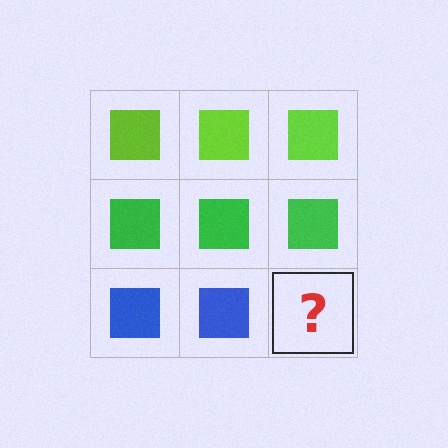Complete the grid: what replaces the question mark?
The question mark should be replaced with a blue square.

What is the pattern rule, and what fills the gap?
The rule is that each row has a consistent color. The gap should be filled with a blue square.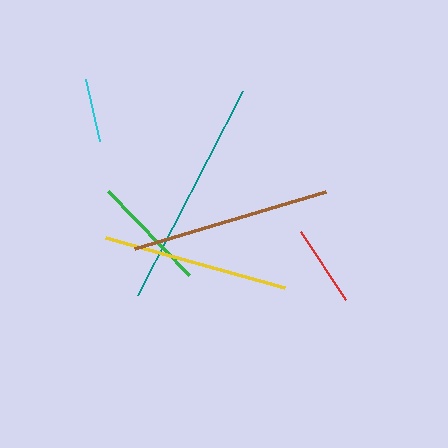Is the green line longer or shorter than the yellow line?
The yellow line is longer than the green line.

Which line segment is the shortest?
The cyan line is the shortest at approximately 64 pixels.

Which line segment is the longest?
The teal line is the longest at approximately 230 pixels.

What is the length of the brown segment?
The brown segment is approximately 199 pixels long.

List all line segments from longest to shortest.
From longest to shortest: teal, brown, yellow, green, red, cyan.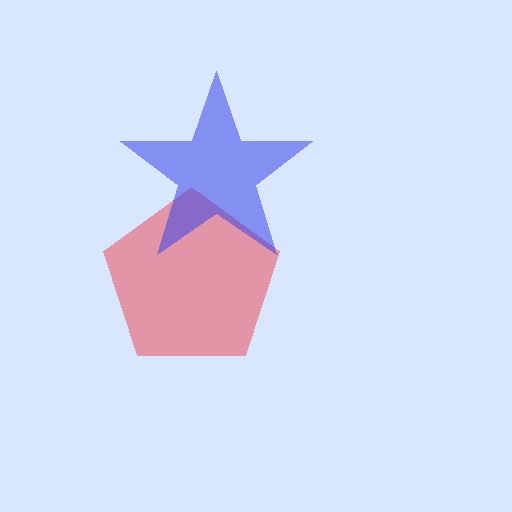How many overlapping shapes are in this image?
There are 2 overlapping shapes in the image.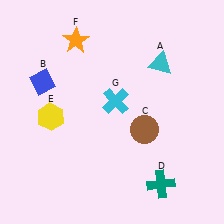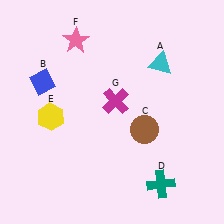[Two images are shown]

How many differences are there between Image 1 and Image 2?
There are 2 differences between the two images.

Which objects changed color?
F changed from orange to pink. G changed from cyan to magenta.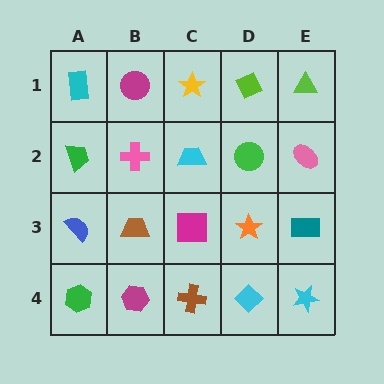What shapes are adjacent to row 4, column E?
A teal rectangle (row 3, column E), a cyan diamond (row 4, column D).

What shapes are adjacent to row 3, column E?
A pink ellipse (row 2, column E), a cyan star (row 4, column E), an orange star (row 3, column D).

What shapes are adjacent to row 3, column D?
A green circle (row 2, column D), a cyan diamond (row 4, column D), a magenta square (row 3, column C), a teal rectangle (row 3, column E).